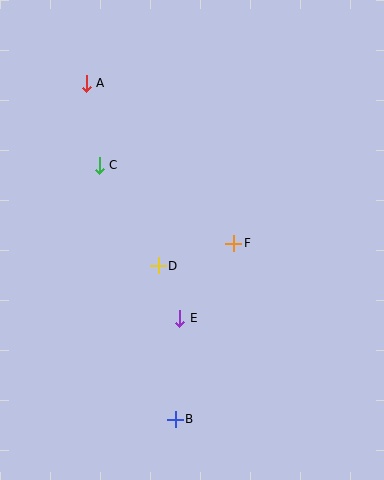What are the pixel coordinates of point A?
Point A is at (86, 83).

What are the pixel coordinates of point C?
Point C is at (99, 165).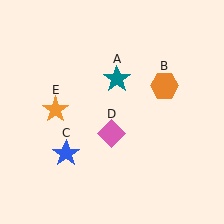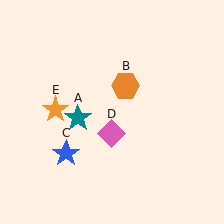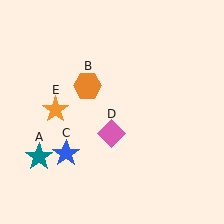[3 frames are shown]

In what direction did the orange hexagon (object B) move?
The orange hexagon (object B) moved left.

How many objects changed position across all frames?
2 objects changed position: teal star (object A), orange hexagon (object B).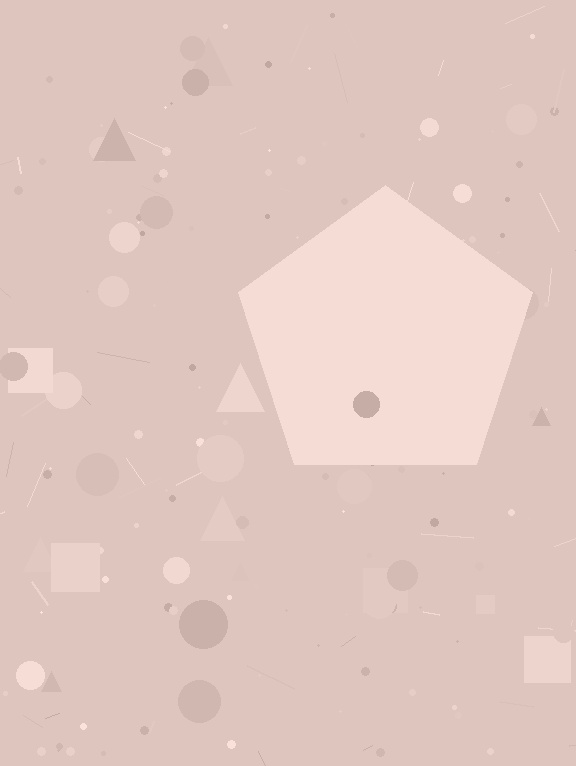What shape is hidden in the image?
A pentagon is hidden in the image.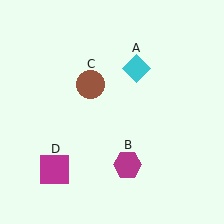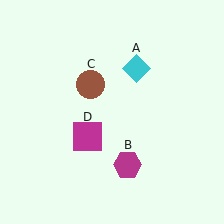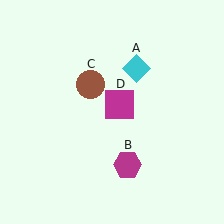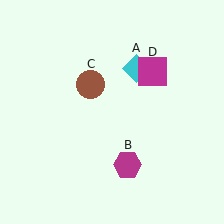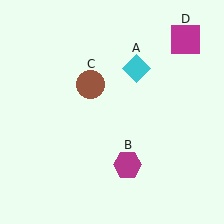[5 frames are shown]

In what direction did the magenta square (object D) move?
The magenta square (object D) moved up and to the right.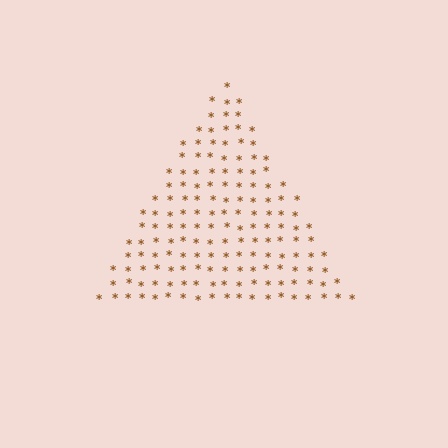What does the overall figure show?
The overall figure shows a triangle.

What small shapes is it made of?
It is made of small asterisks.